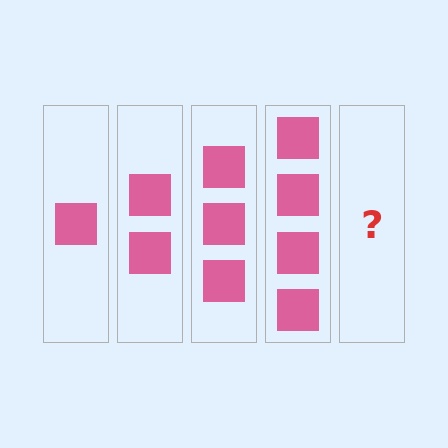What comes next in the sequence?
The next element should be 5 squares.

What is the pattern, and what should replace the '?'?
The pattern is that each step adds one more square. The '?' should be 5 squares.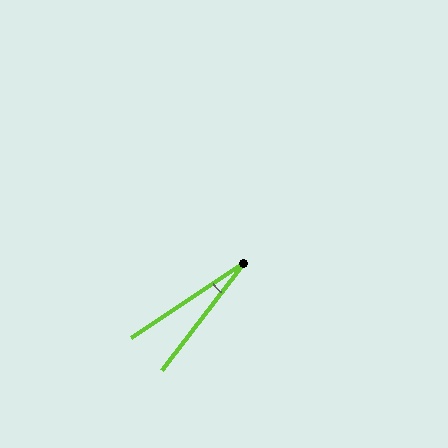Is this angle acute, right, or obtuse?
It is acute.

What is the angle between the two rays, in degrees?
Approximately 19 degrees.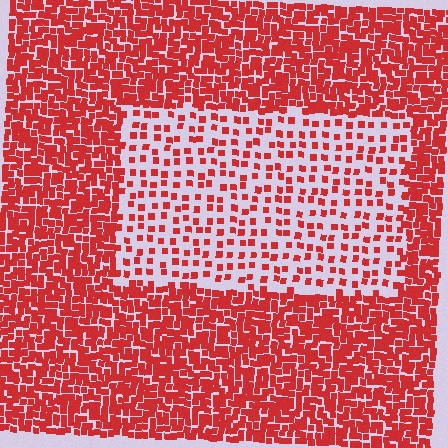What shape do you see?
I see a rectangle.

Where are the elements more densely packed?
The elements are more densely packed outside the rectangle boundary.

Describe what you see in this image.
The image contains small red elements arranged at two different densities. A rectangle-shaped region is visible where the elements are less densely packed than the surrounding area.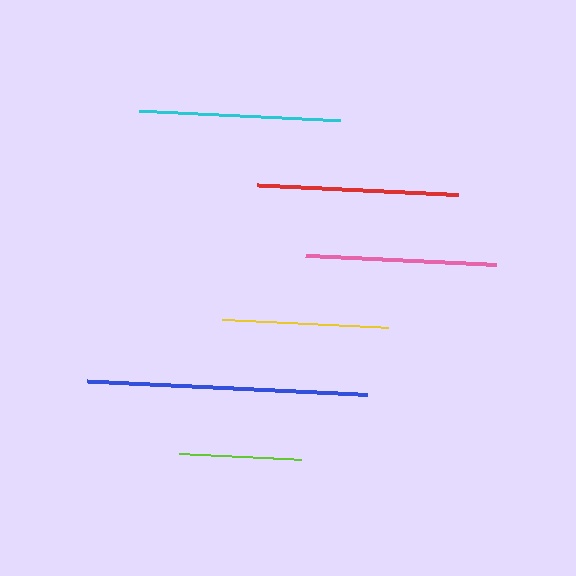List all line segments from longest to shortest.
From longest to shortest: blue, cyan, red, pink, yellow, lime.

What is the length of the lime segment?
The lime segment is approximately 122 pixels long.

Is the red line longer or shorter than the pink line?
The red line is longer than the pink line.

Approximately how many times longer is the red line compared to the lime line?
The red line is approximately 1.6 times the length of the lime line.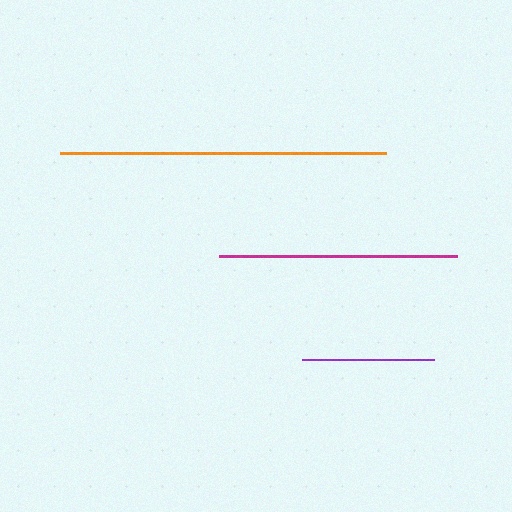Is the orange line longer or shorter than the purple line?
The orange line is longer than the purple line.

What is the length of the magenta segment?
The magenta segment is approximately 238 pixels long.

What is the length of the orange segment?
The orange segment is approximately 326 pixels long.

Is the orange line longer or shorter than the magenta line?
The orange line is longer than the magenta line.